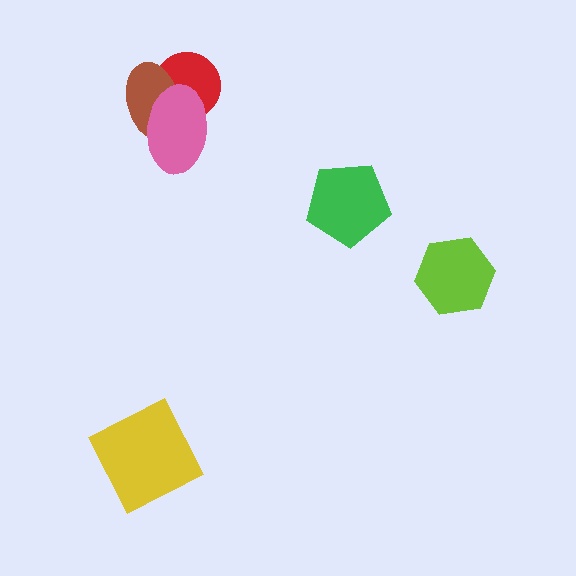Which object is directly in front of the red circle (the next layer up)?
The brown ellipse is directly in front of the red circle.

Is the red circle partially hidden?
Yes, it is partially covered by another shape.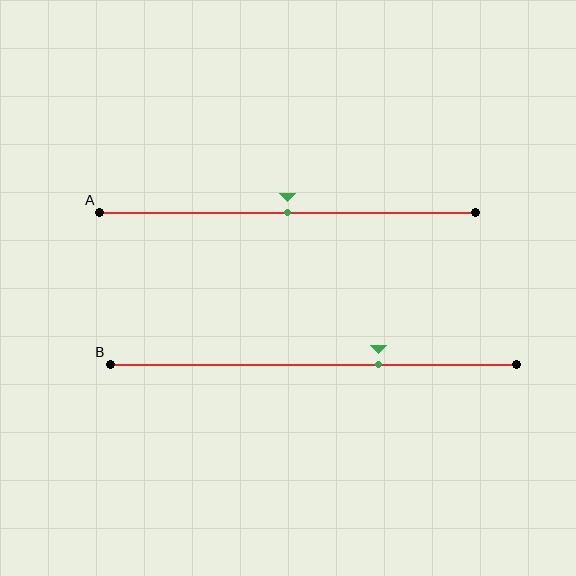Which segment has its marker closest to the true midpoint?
Segment A has its marker closest to the true midpoint.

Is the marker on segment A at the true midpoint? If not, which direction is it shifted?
Yes, the marker on segment A is at the true midpoint.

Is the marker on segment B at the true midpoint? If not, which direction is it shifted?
No, the marker on segment B is shifted to the right by about 16% of the segment length.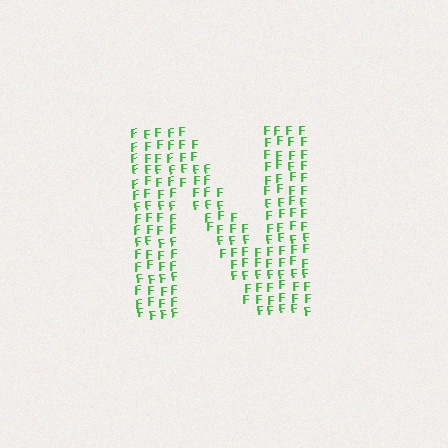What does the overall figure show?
The overall figure shows the letter N.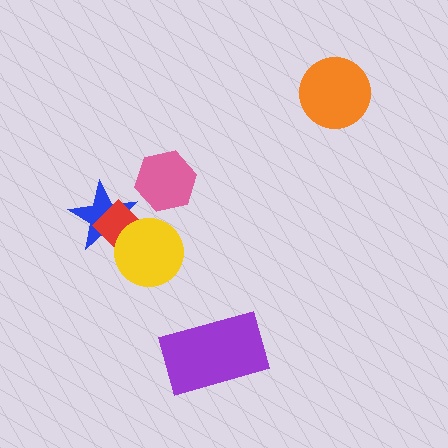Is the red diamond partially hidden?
Yes, it is partially covered by another shape.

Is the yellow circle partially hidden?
No, no other shape covers it.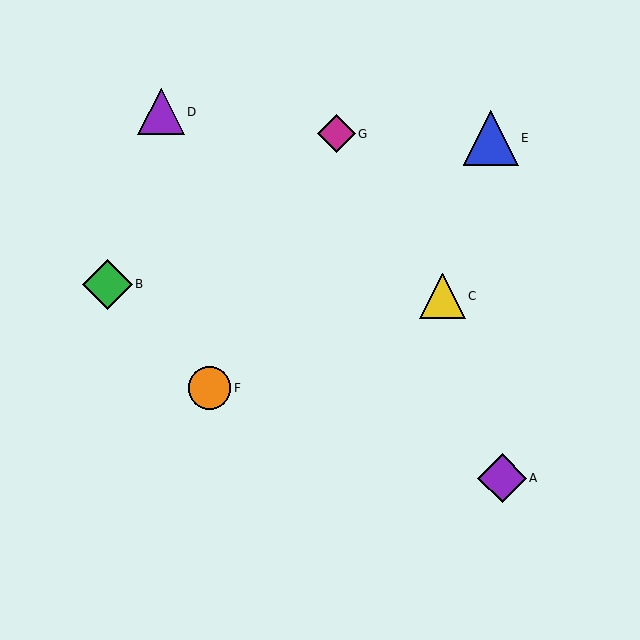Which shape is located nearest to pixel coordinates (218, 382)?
The orange circle (labeled F) at (210, 388) is nearest to that location.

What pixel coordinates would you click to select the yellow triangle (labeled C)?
Click at (442, 296) to select the yellow triangle C.